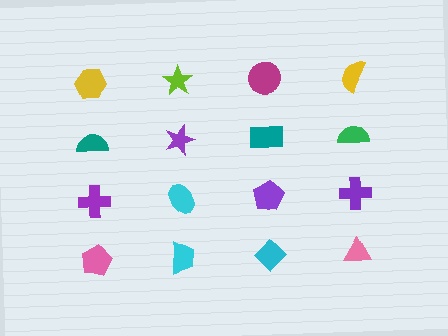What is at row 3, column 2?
A cyan ellipse.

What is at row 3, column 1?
A purple cross.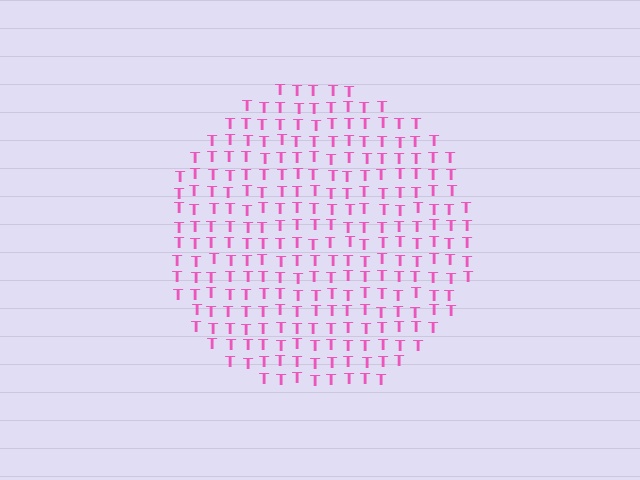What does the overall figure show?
The overall figure shows a circle.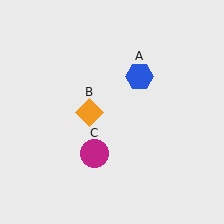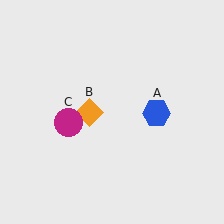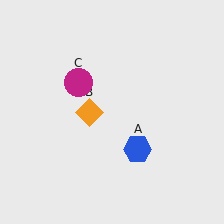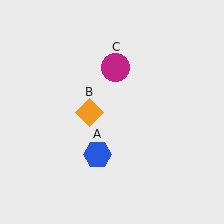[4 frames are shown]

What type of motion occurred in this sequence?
The blue hexagon (object A), magenta circle (object C) rotated clockwise around the center of the scene.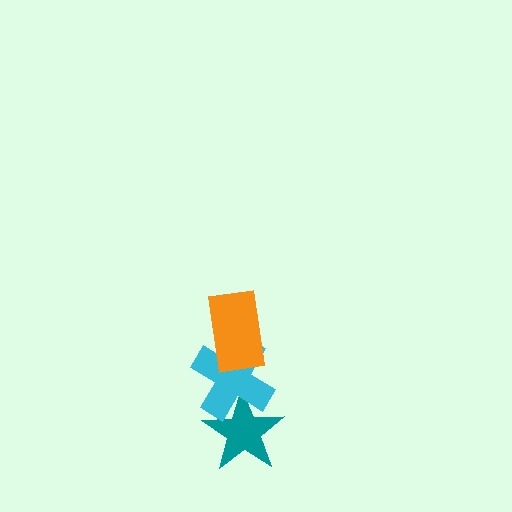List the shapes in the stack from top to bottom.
From top to bottom: the orange rectangle, the cyan cross, the teal star.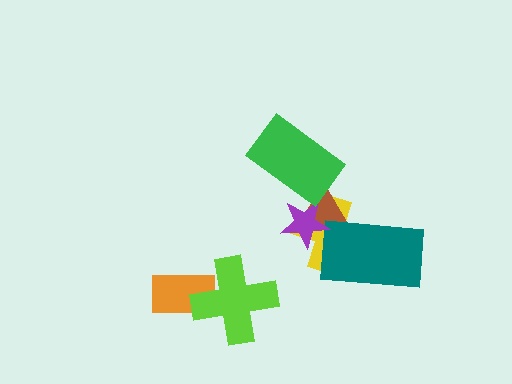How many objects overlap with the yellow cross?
3 objects overlap with the yellow cross.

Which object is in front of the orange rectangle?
The lime cross is in front of the orange rectangle.